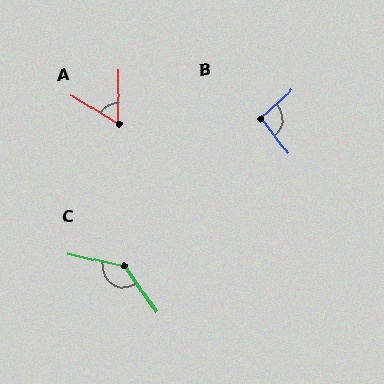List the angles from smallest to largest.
A (60°), B (96°), C (137°).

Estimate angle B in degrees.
Approximately 96 degrees.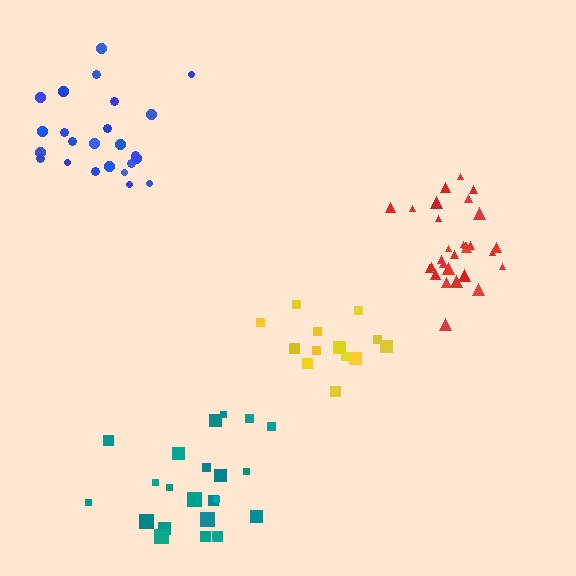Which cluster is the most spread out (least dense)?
Yellow.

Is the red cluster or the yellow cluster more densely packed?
Red.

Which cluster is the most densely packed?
Red.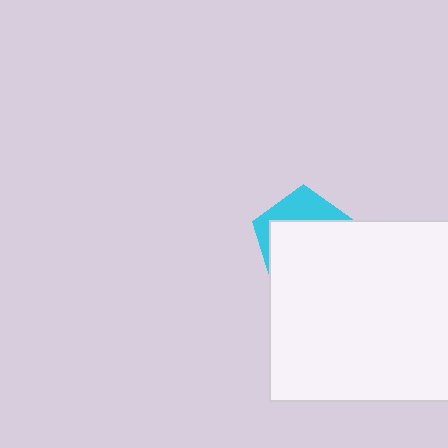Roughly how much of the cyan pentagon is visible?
A small part of it is visible (roughly 32%).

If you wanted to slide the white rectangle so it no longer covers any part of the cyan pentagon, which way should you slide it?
Slide it down — that is the most direct way to separate the two shapes.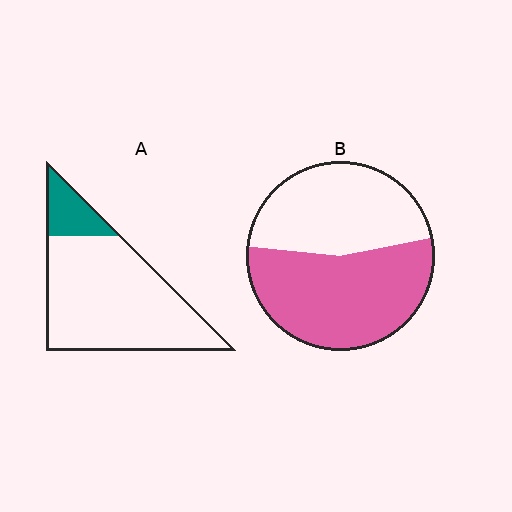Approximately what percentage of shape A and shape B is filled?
A is approximately 15% and B is approximately 55%.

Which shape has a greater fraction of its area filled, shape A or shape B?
Shape B.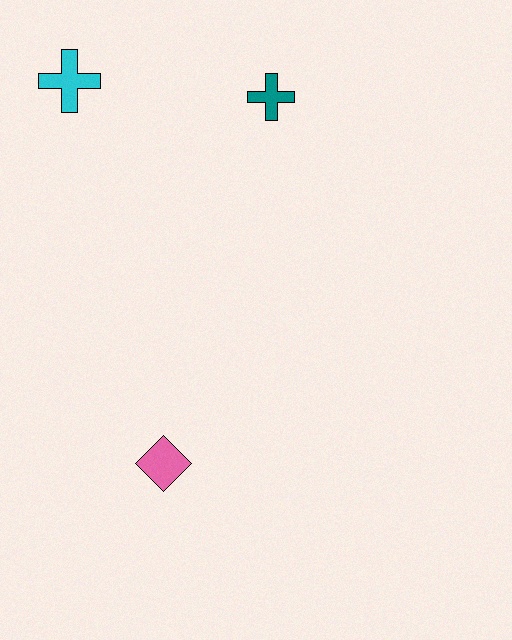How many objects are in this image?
There are 3 objects.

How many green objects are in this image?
There are no green objects.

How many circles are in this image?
There are no circles.